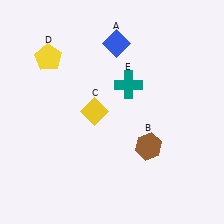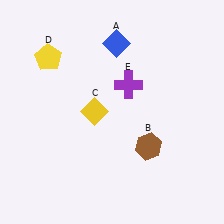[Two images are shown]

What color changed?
The cross (E) changed from teal in Image 1 to purple in Image 2.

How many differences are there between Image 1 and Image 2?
There is 1 difference between the two images.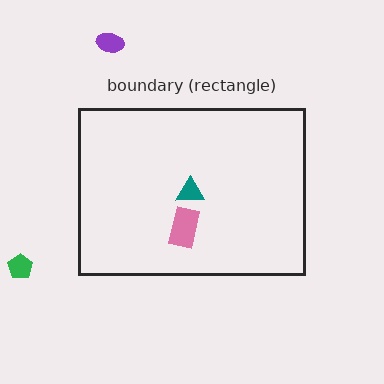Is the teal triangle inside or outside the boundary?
Inside.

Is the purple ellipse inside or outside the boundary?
Outside.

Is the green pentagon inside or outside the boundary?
Outside.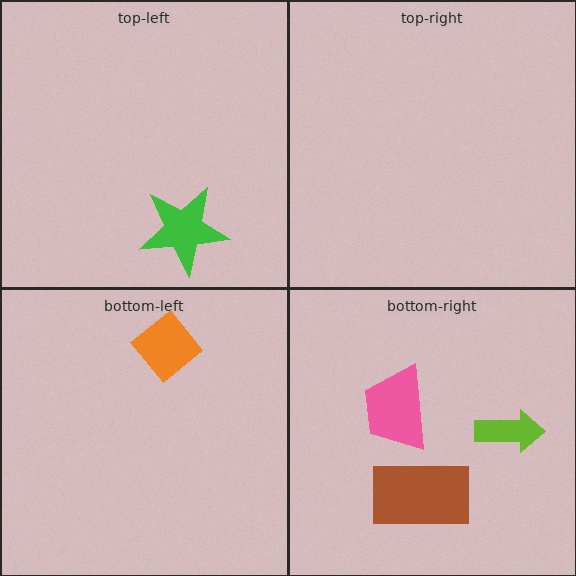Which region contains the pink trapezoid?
The bottom-right region.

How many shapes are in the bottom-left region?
1.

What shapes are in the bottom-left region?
The orange diamond.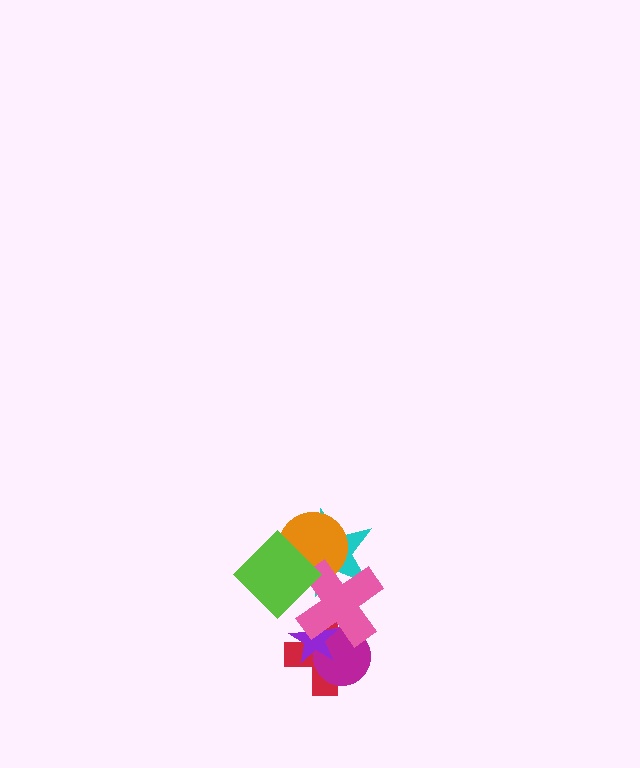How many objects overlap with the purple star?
3 objects overlap with the purple star.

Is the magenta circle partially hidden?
Yes, it is partially covered by another shape.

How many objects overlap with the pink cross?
6 objects overlap with the pink cross.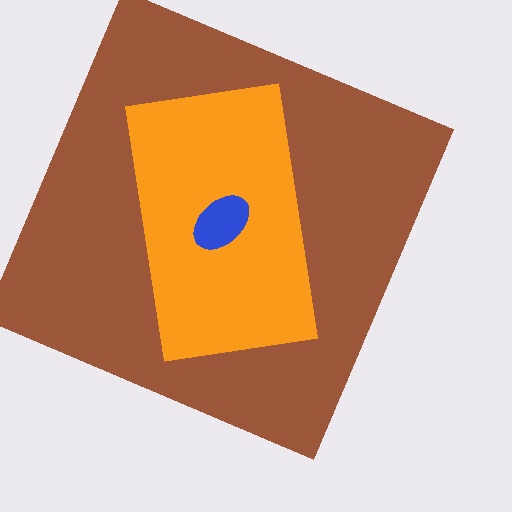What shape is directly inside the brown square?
The orange rectangle.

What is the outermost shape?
The brown square.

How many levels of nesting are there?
3.